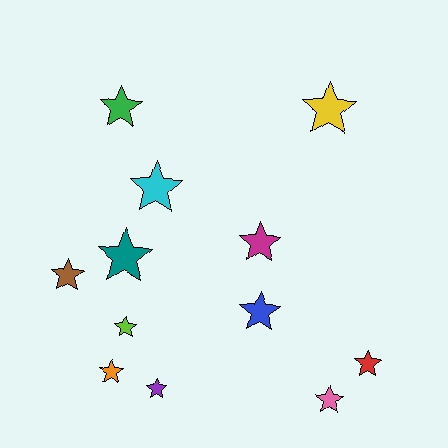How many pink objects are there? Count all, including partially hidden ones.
There is 1 pink object.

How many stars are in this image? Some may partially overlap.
There are 12 stars.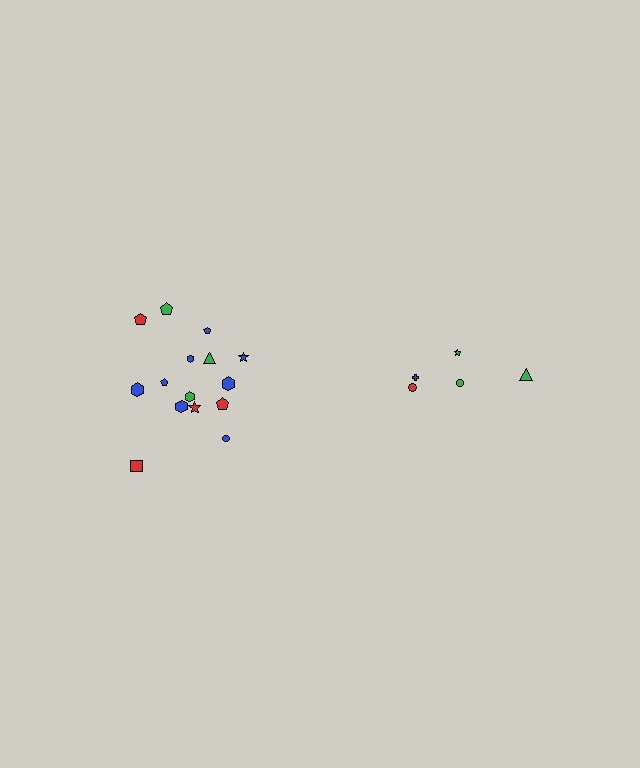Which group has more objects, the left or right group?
The left group.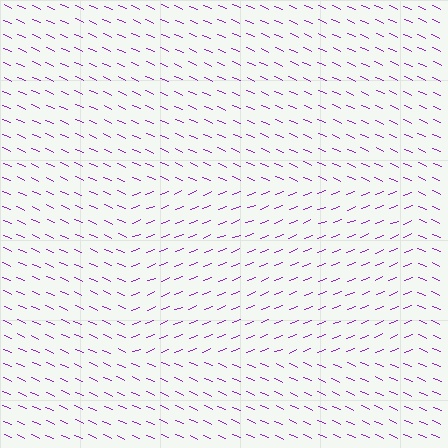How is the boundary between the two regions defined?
The boundary is defined purely by a change in line orientation (approximately 45 degrees difference). All lines are the same color and thickness.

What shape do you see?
I see a rectangle.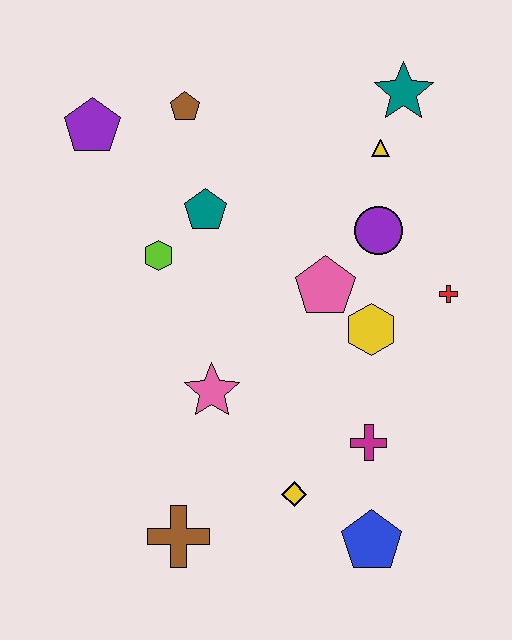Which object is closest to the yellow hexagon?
The pink pentagon is closest to the yellow hexagon.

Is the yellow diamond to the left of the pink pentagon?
Yes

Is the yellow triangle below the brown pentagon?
Yes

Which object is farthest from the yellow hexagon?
The purple pentagon is farthest from the yellow hexagon.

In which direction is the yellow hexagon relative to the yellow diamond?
The yellow hexagon is above the yellow diamond.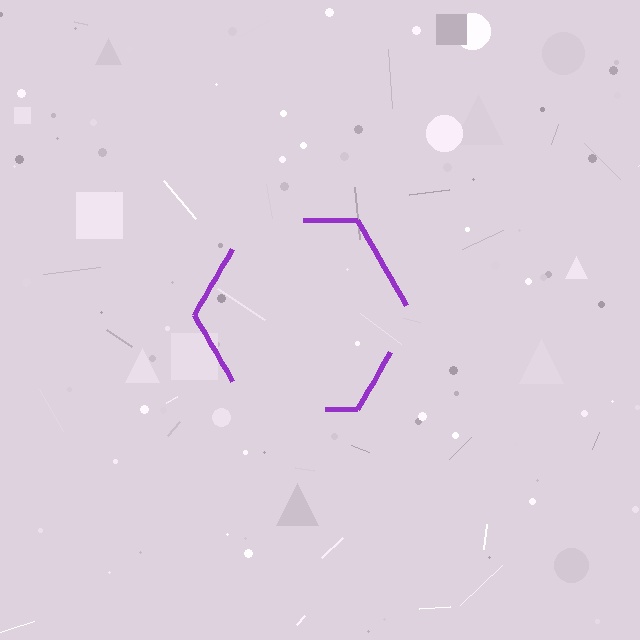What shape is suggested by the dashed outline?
The dashed outline suggests a hexagon.